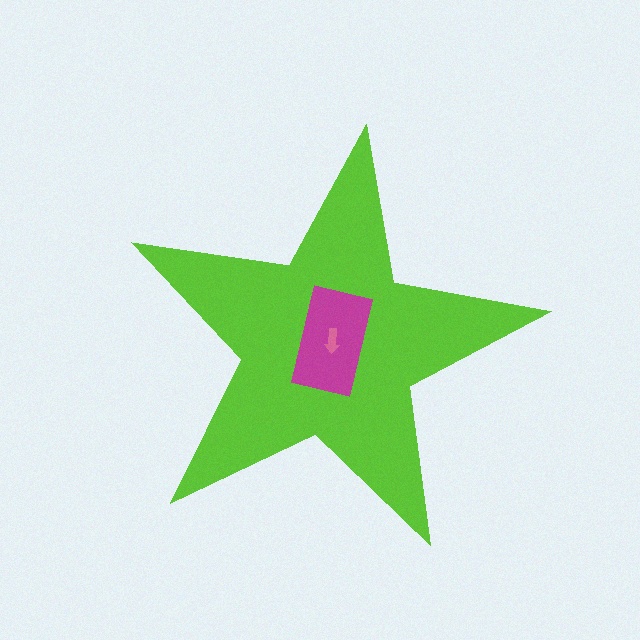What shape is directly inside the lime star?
The magenta rectangle.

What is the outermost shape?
The lime star.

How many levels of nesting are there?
3.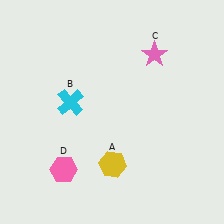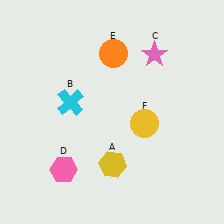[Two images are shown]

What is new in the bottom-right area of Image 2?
A yellow circle (F) was added in the bottom-right area of Image 2.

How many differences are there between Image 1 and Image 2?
There are 2 differences between the two images.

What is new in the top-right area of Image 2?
An orange circle (E) was added in the top-right area of Image 2.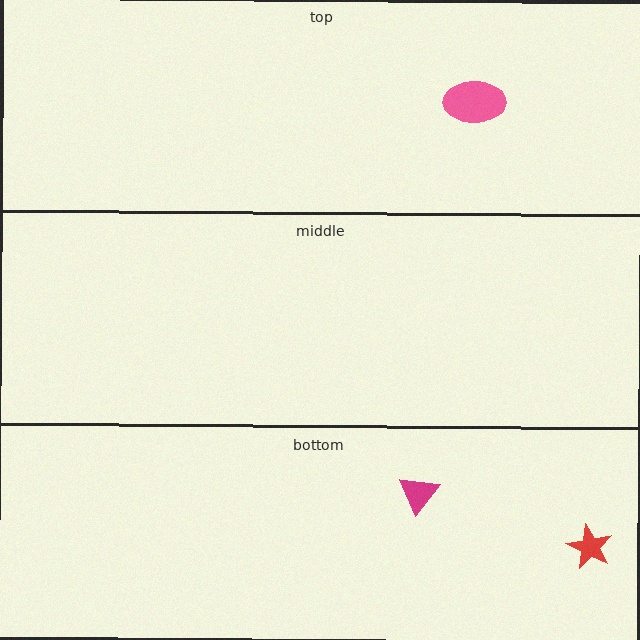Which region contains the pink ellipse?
The top region.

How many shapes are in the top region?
1.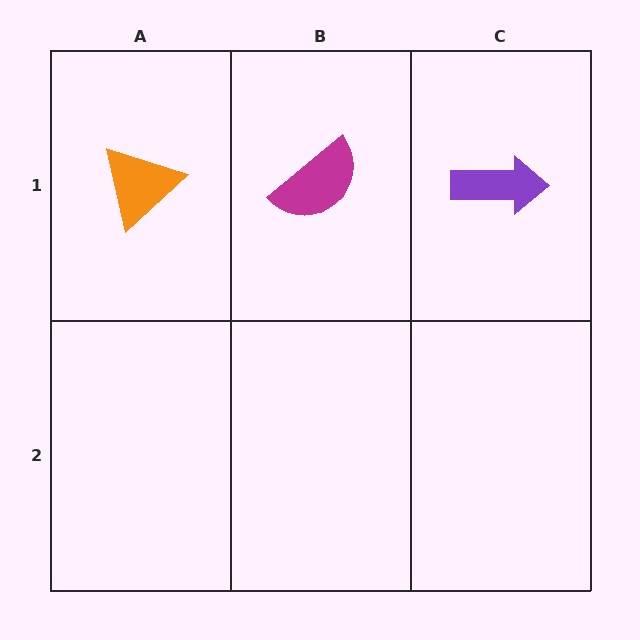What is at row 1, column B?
A magenta semicircle.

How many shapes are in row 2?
0 shapes.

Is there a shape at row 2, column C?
No, that cell is empty.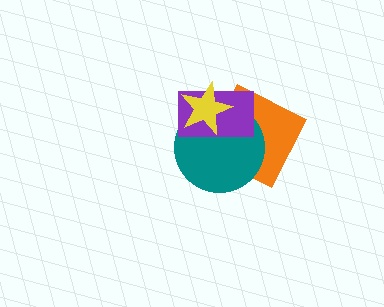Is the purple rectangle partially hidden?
Yes, it is partially covered by another shape.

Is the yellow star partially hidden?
No, no other shape covers it.